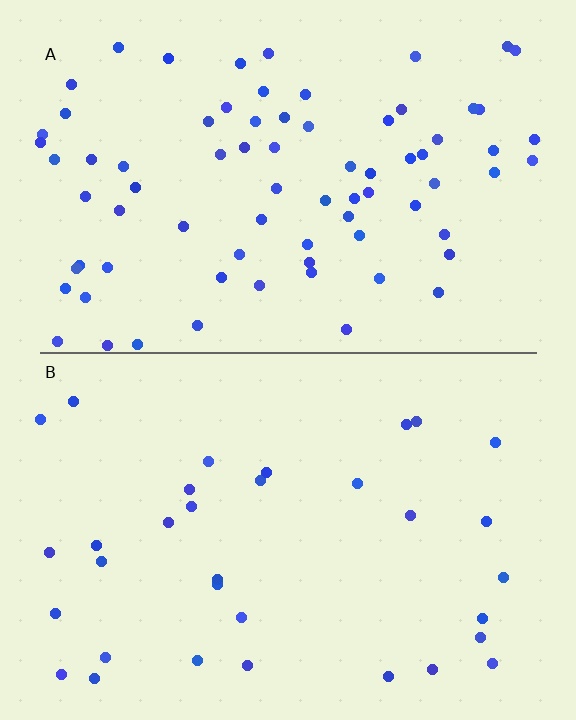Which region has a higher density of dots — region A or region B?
A (the top).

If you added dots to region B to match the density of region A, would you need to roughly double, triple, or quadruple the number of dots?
Approximately double.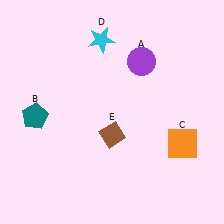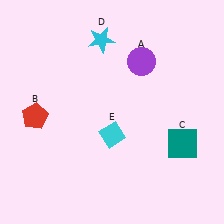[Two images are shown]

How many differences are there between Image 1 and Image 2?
There are 3 differences between the two images.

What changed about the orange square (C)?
In Image 1, C is orange. In Image 2, it changed to teal.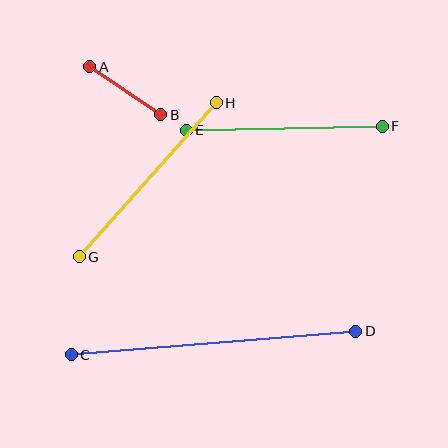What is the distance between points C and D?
The distance is approximately 285 pixels.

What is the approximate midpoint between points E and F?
The midpoint is at approximately (284, 128) pixels.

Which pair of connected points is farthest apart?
Points C and D are farthest apart.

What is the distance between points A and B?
The distance is approximately 86 pixels.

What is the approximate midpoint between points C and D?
The midpoint is at approximately (214, 343) pixels.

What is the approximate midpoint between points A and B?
The midpoint is at approximately (125, 91) pixels.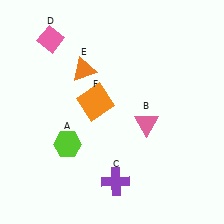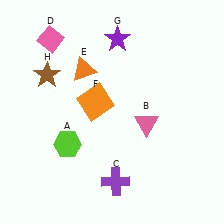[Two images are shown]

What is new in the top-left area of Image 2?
A brown star (H) was added in the top-left area of Image 2.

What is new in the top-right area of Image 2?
A purple star (G) was added in the top-right area of Image 2.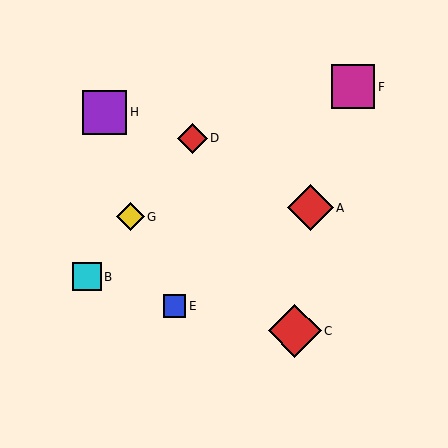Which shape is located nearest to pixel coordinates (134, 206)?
The yellow diamond (labeled G) at (130, 217) is nearest to that location.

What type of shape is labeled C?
Shape C is a red diamond.